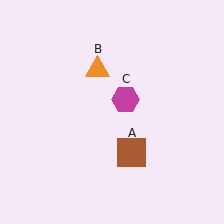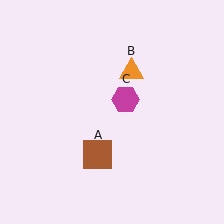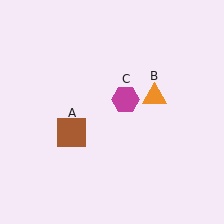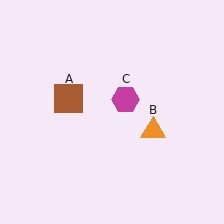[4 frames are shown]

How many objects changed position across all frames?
2 objects changed position: brown square (object A), orange triangle (object B).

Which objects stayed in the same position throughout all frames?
Magenta hexagon (object C) remained stationary.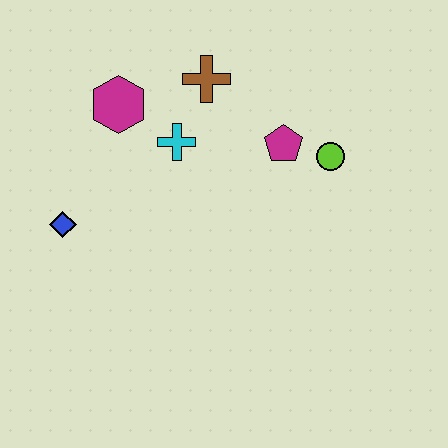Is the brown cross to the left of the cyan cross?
No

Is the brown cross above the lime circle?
Yes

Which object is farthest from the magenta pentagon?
The blue diamond is farthest from the magenta pentagon.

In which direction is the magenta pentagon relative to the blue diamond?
The magenta pentagon is to the right of the blue diamond.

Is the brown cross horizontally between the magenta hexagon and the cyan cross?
No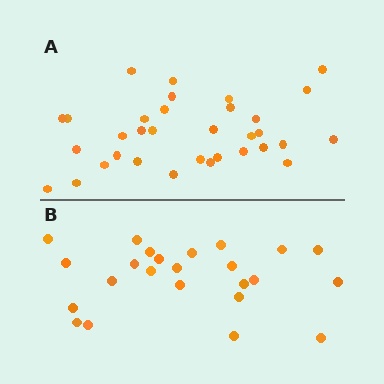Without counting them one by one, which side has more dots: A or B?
Region A (the top region) has more dots.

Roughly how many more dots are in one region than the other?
Region A has roughly 8 or so more dots than region B.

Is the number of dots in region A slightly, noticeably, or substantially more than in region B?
Region A has noticeably more, but not dramatically so. The ratio is roughly 1.4 to 1.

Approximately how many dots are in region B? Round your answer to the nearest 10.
About 20 dots. (The exact count is 24, which rounds to 20.)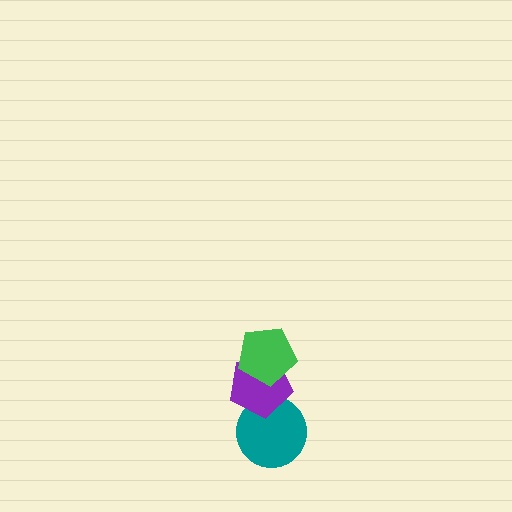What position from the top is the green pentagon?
The green pentagon is 1st from the top.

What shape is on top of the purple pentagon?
The green pentagon is on top of the purple pentagon.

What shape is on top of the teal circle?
The purple pentagon is on top of the teal circle.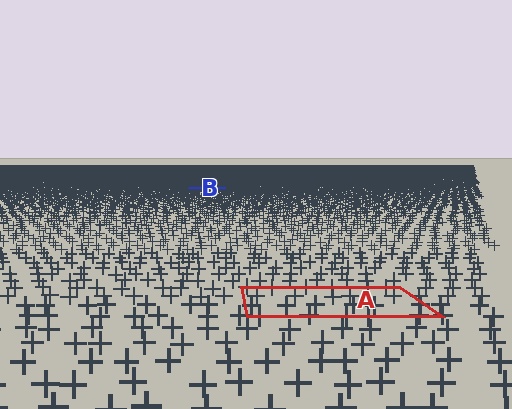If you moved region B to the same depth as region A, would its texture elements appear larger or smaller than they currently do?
They would appear larger. At a closer depth, the same texture elements are projected at a bigger on-screen size.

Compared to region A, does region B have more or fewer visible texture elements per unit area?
Region B has more texture elements per unit area — they are packed more densely because it is farther away.